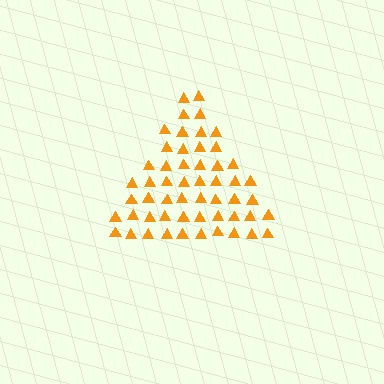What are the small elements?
The small elements are triangles.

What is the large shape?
The large shape is a triangle.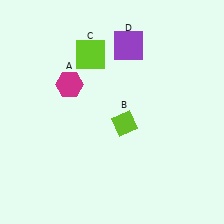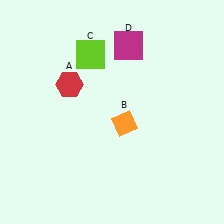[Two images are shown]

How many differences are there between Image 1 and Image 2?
There are 3 differences between the two images.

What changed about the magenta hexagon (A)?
In Image 1, A is magenta. In Image 2, it changed to red.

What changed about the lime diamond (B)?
In Image 1, B is lime. In Image 2, it changed to orange.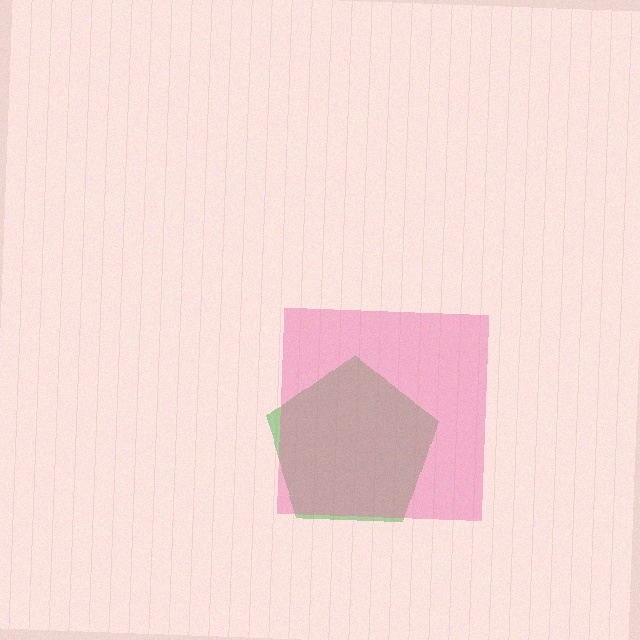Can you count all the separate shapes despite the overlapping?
Yes, there are 2 separate shapes.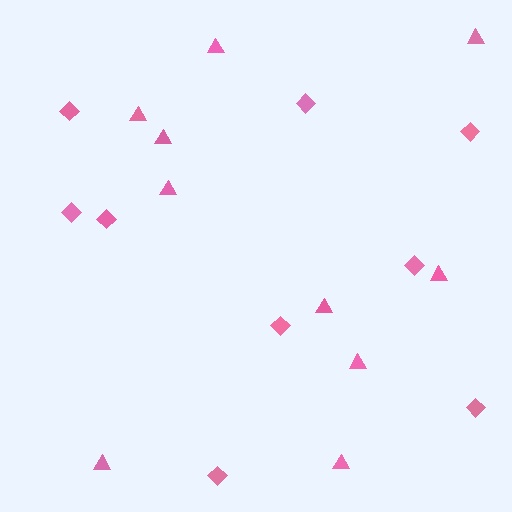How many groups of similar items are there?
There are 2 groups: one group of diamonds (9) and one group of triangles (10).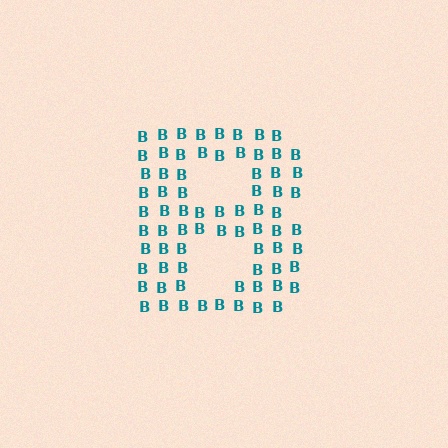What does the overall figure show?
The overall figure shows the letter B.